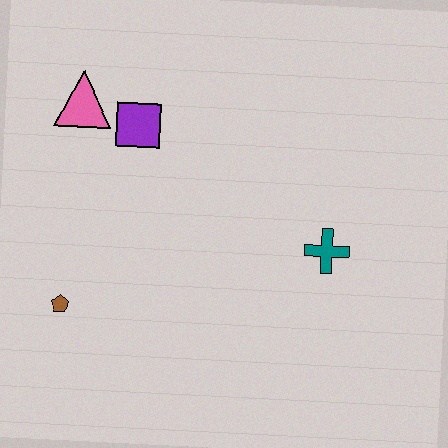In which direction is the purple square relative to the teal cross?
The purple square is to the left of the teal cross.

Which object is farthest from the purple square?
The teal cross is farthest from the purple square.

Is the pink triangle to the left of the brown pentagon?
No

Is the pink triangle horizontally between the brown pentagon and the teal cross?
Yes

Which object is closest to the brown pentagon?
The purple square is closest to the brown pentagon.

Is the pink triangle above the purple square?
Yes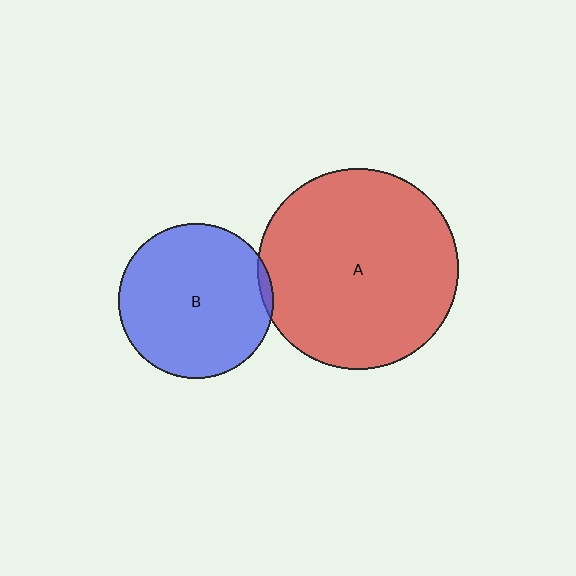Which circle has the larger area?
Circle A (red).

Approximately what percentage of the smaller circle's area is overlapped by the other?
Approximately 5%.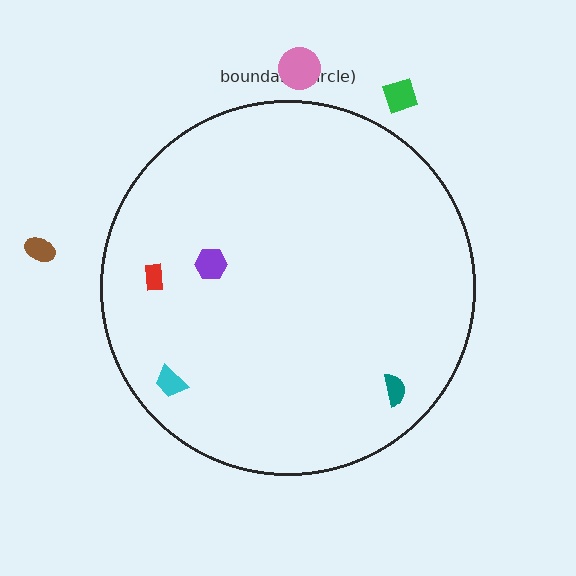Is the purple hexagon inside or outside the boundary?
Inside.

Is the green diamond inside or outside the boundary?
Outside.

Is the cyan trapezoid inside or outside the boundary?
Inside.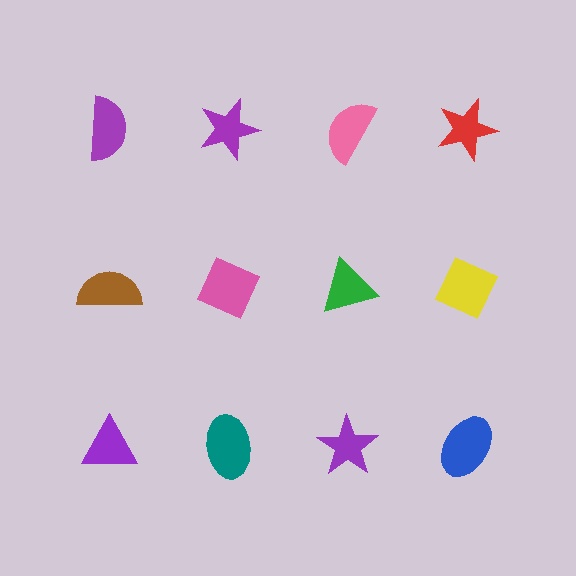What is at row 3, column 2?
A teal ellipse.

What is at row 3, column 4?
A blue ellipse.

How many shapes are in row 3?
4 shapes.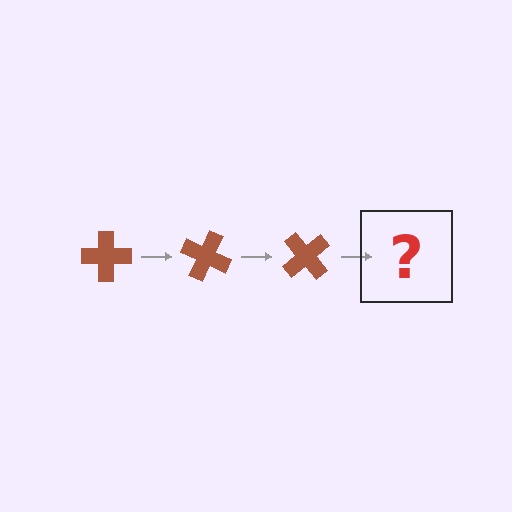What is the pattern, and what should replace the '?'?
The pattern is that the cross rotates 25 degrees each step. The '?' should be a brown cross rotated 75 degrees.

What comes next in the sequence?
The next element should be a brown cross rotated 75 degrees.